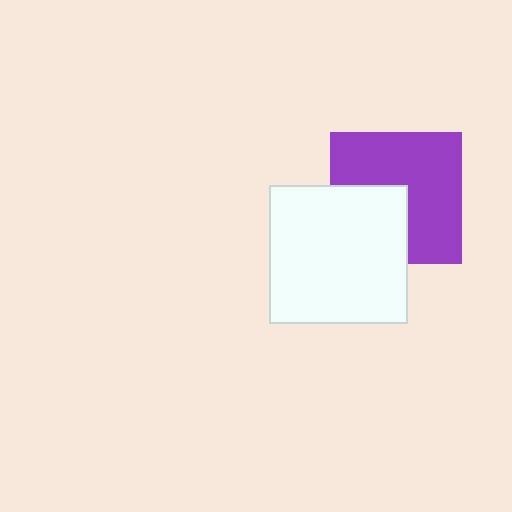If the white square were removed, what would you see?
You would see the complete purple square.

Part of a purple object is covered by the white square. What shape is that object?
It is a square.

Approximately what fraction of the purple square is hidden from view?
Roughly 35% of the purple square is hidden behind the white square.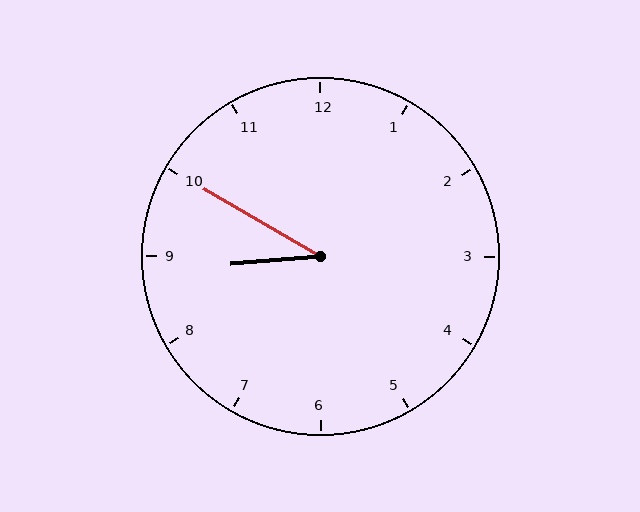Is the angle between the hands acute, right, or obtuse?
It is acute.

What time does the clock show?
8:50.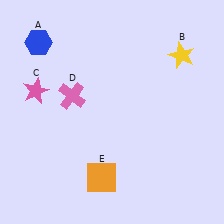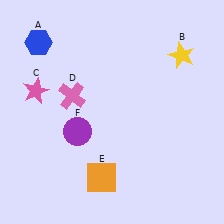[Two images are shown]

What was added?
A purple circle (F) was added in Image 2.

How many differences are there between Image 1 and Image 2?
There is 1 difference between the two images.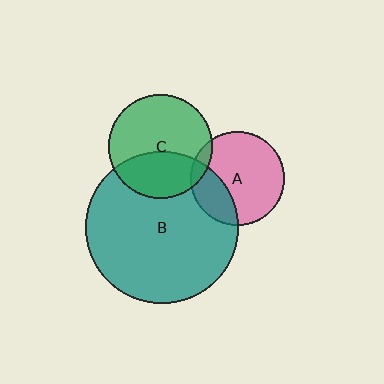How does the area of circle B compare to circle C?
Approximately 2.2 times.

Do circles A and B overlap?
Yes.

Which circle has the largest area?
Circle B (teal).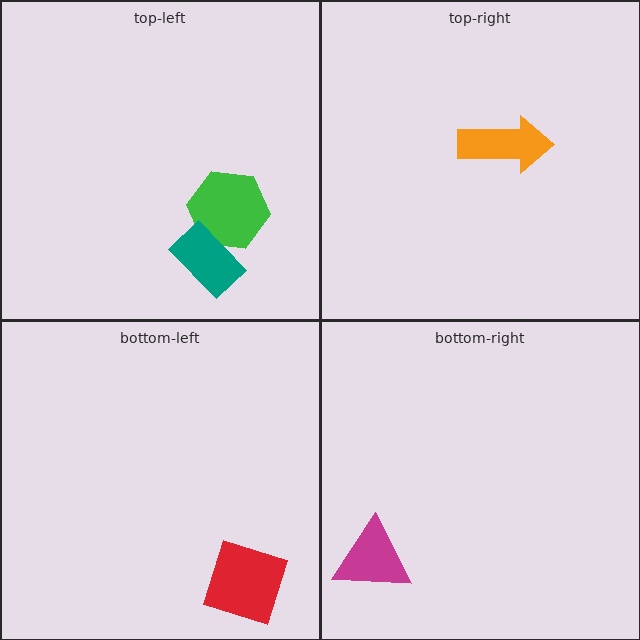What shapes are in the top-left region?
The green hexagon, the teal rectangle.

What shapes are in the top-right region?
The orange arrow.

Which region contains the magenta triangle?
The bottom-right region.